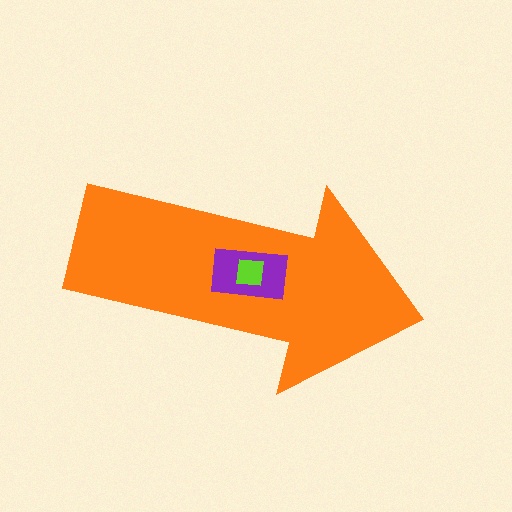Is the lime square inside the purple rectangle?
Yes.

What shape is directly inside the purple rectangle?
The lime square.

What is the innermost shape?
The lime square.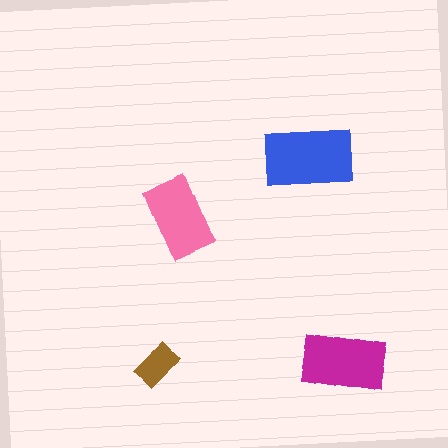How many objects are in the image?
There are 4 objects in the image.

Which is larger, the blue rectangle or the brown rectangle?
The blue one.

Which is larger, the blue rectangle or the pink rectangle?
The blue one.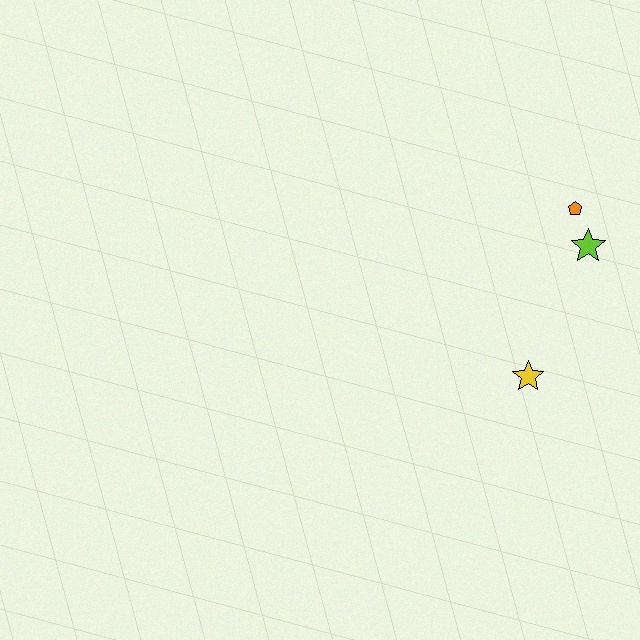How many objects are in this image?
There are 3 objects.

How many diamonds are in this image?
There are no diamonds.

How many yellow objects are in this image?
There is 1 yellow object.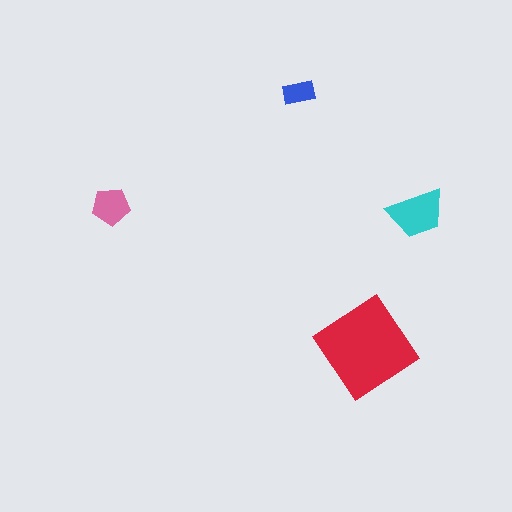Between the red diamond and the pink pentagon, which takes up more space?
The red diamond.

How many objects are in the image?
There are 4 objects in the image.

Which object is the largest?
The red diamond.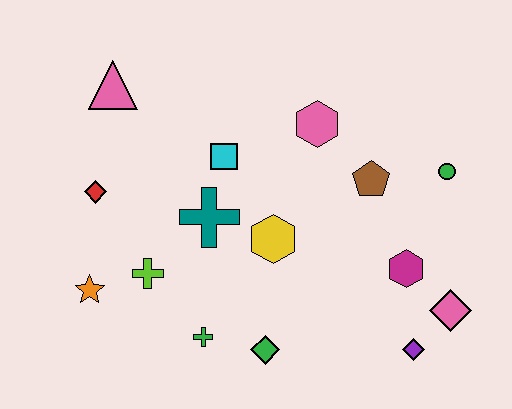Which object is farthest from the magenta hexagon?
The pink triangle is farthest from the magenta hexagon.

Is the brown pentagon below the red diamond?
No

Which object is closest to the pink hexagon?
The brown pentagon is closest to the pink hexagon.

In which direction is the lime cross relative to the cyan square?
The lime cross is below the cyan square.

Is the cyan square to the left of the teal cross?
No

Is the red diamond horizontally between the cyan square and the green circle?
No